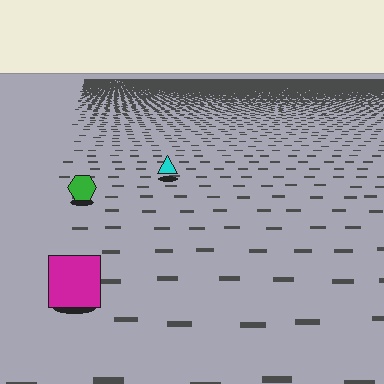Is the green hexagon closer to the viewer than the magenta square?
No. The magenta square is closer — you can tell from the texture gradient: the ground texture is coarser near it.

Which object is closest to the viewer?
The magenta square is closest. The texture marks near it are larger and more spread out.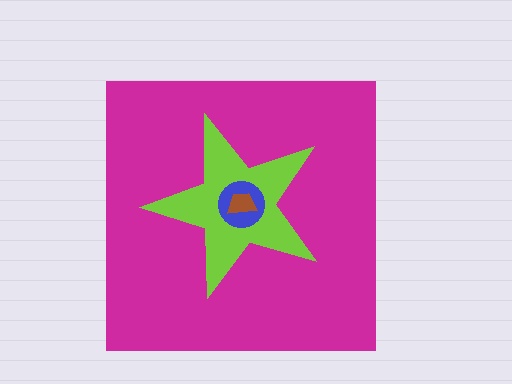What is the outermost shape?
The magenta square.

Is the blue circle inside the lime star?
Yes.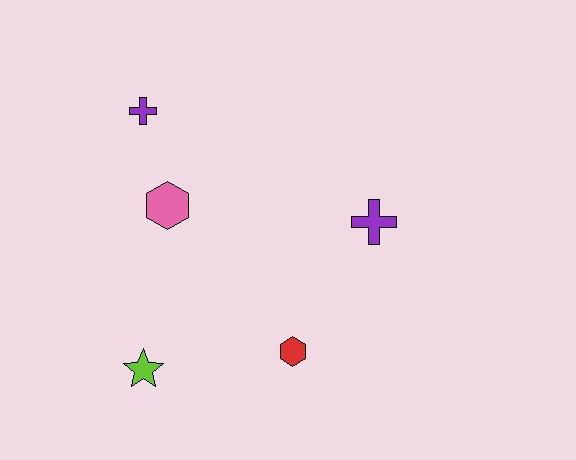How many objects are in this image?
There are 5 objects.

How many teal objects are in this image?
There are no teal objects.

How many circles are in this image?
There are no circles.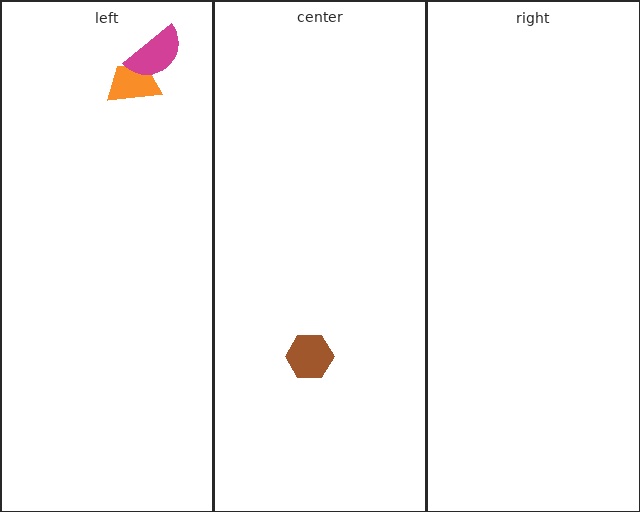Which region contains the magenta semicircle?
The left region.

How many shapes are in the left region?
2.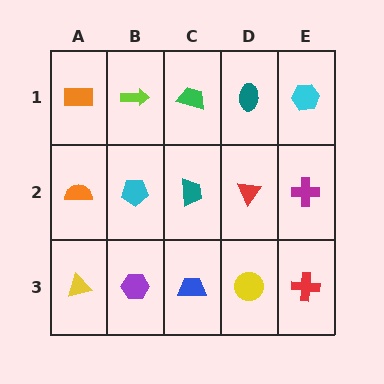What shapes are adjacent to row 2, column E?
A cyan hexagon (row 1, column E), a red cross (row 3, column E), a red triangle (row 2, column D).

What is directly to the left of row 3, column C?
A purple hexagon.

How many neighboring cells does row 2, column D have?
4.